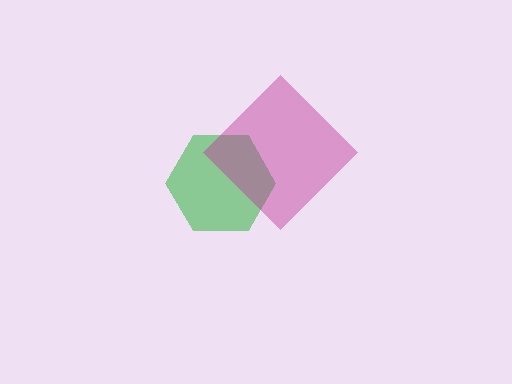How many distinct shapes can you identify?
There are 2 distinct shapes: a green hexagon, a magenta diamond.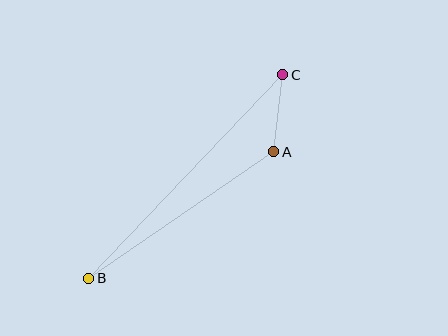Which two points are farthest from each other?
Points B and C are farthest from each other.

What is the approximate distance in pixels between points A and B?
The distance between A and B is approximately 224 pixels.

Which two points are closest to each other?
Points A and C are closest to each other.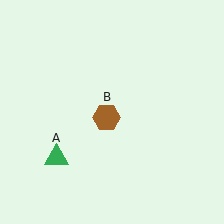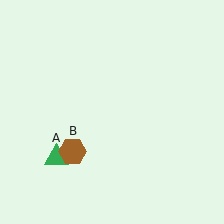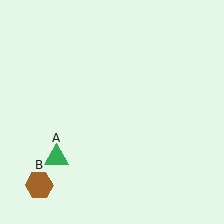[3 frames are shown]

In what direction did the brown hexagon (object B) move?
The brown hexagon (object B) moved down and to the left.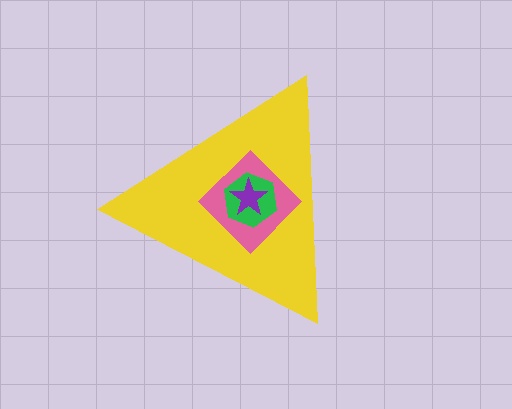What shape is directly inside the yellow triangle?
The pink diamond.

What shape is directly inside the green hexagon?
The purple star.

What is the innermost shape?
The purple star.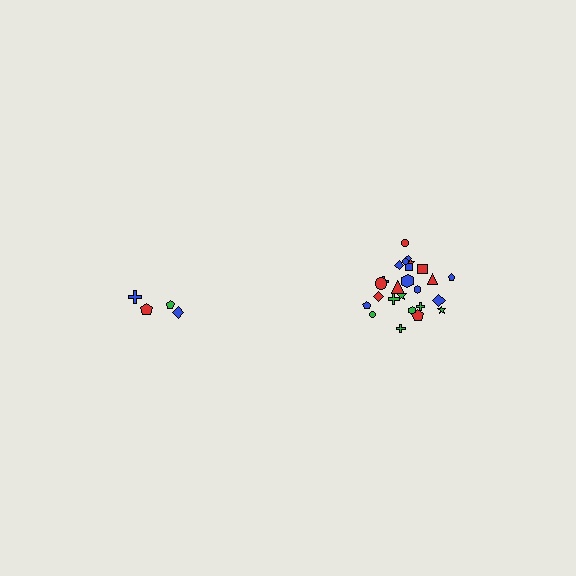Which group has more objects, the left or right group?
The right group.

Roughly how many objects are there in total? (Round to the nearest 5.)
Roughly 30 objects in total.